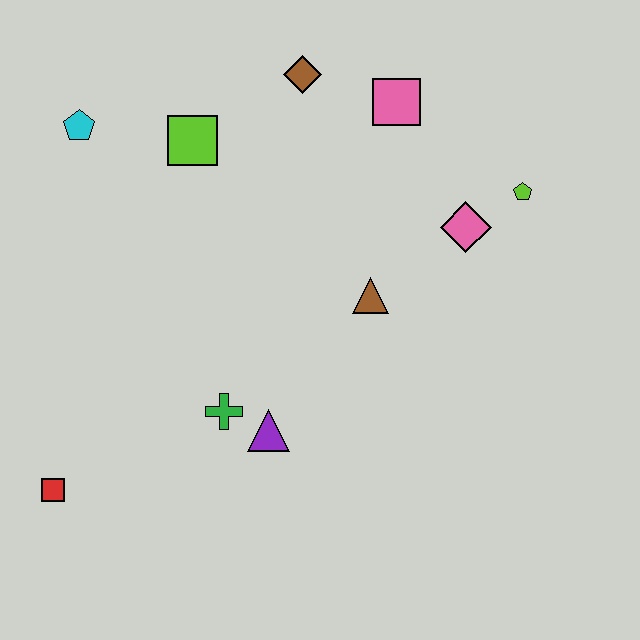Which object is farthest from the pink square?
The red square is farthest from the pink square.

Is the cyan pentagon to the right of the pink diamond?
No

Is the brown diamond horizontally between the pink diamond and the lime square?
Yes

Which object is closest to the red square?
The green cross is closest to the red square.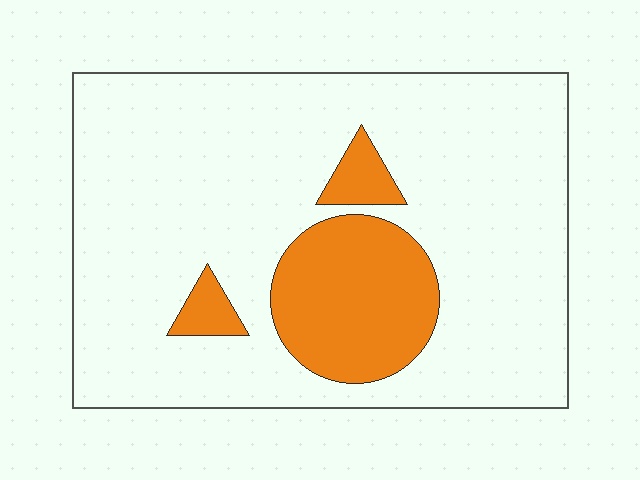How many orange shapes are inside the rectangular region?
3.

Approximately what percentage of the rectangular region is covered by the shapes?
Approximately 20%.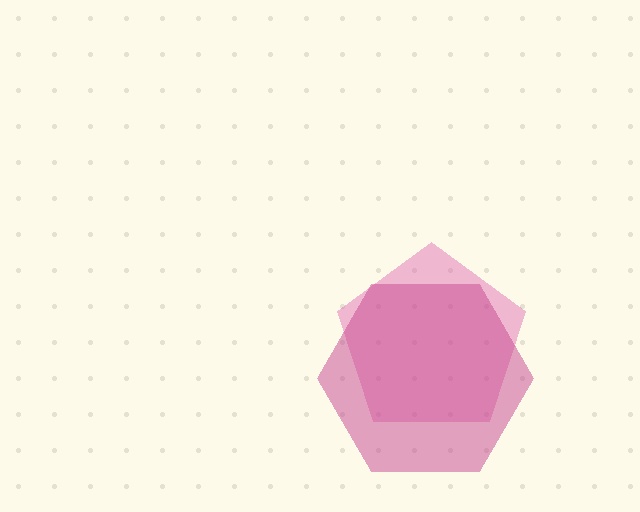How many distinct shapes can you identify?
There are 2 distinct shapes: a pink pentagon, a magenta hexagon.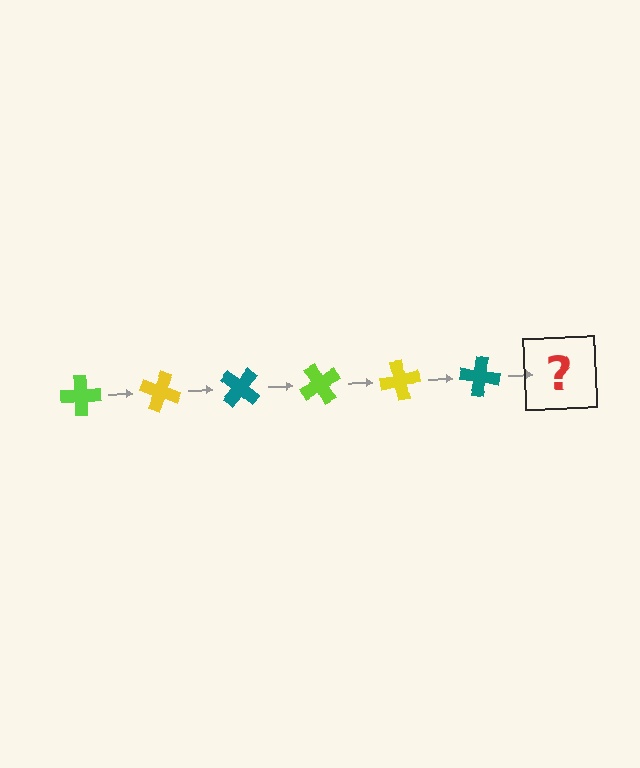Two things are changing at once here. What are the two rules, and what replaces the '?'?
The two rules are that it rotates 20 degrees each step and the color cycles through lime, yellow, and teal. The '?' should be a lime cross, rotated 120 degrees from the start.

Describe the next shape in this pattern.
It should be a lime cross, rotated 120 degrees from the start.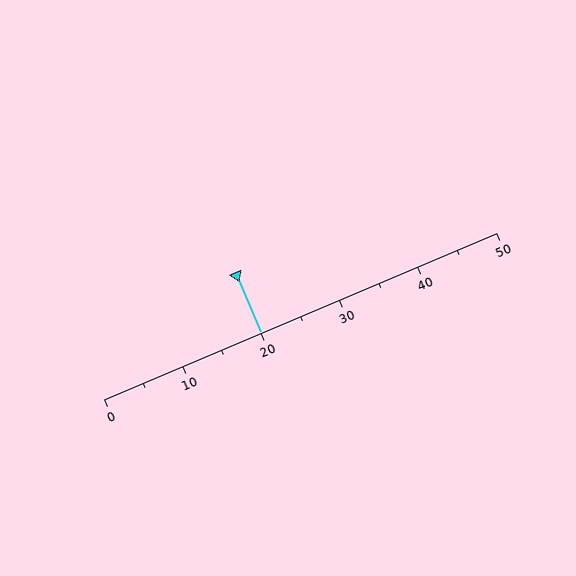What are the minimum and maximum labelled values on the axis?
The axis runs from 0 to 50.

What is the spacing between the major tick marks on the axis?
The major ticks are spaced 10 apart.